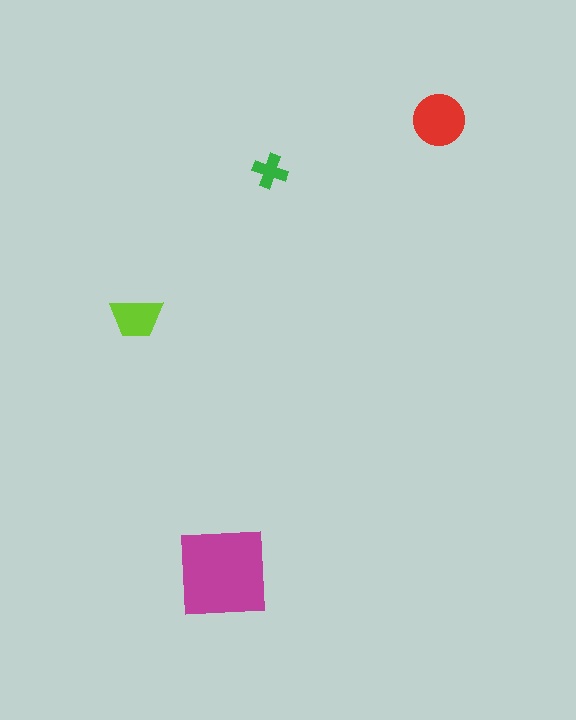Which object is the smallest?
The green cross.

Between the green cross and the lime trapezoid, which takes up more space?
The lime trapezoid.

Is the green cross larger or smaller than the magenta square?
Smaller.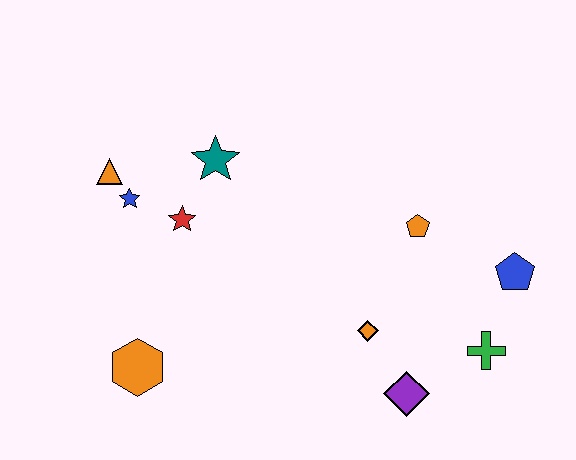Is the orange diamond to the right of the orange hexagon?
Yes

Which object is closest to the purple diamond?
The orange diamond is closest to the purple diamond.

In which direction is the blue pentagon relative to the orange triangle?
The blue pentagon is to the right of the orange triangle.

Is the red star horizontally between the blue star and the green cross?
Yes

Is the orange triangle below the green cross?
No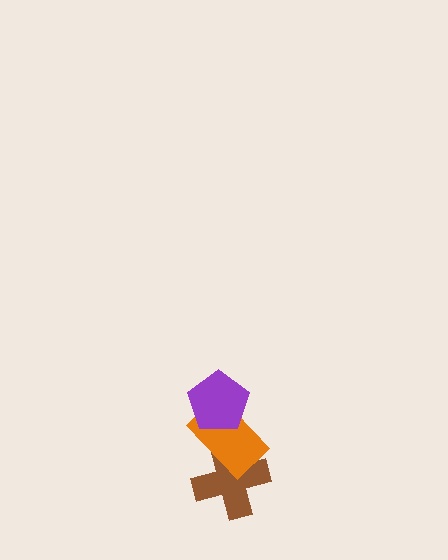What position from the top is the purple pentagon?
The purple pentagon is 1st from the top.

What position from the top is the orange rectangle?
The orange rectangle is 2nd from the top.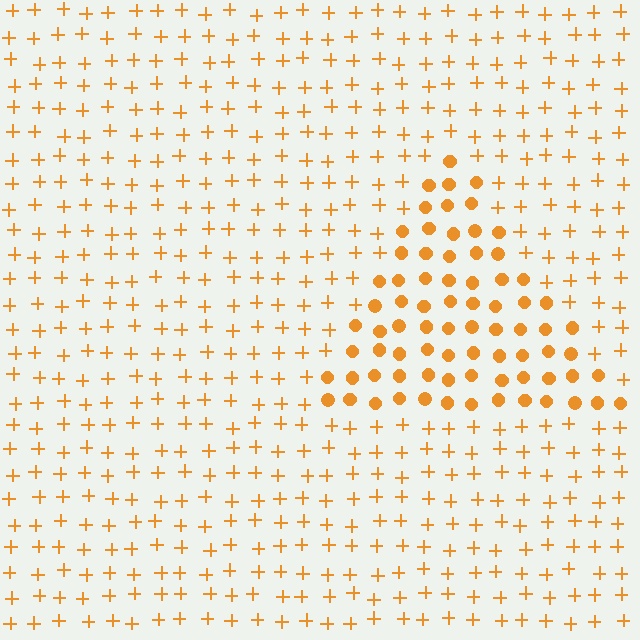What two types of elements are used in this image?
The image uses circles inside the triangle region and plus signs outside it.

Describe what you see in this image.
The image is filled with small orange elements arranged in a uniform grid. A triangle-shaped region contains circles, while the surrounding area contains plus signs. The boundary is defined purely by the change in element shape.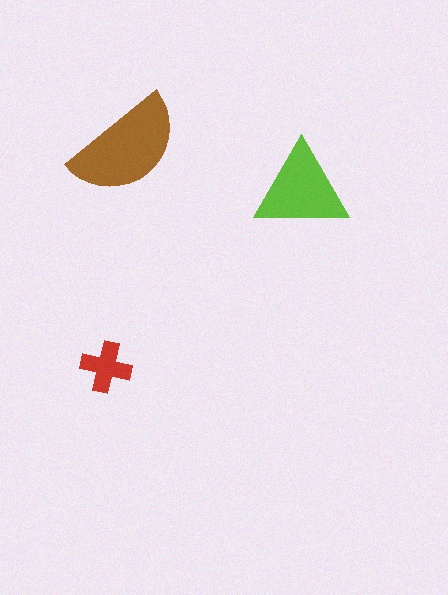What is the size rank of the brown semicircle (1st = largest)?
1st.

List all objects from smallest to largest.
The red cross, the lime triangle, the brown semicircle.